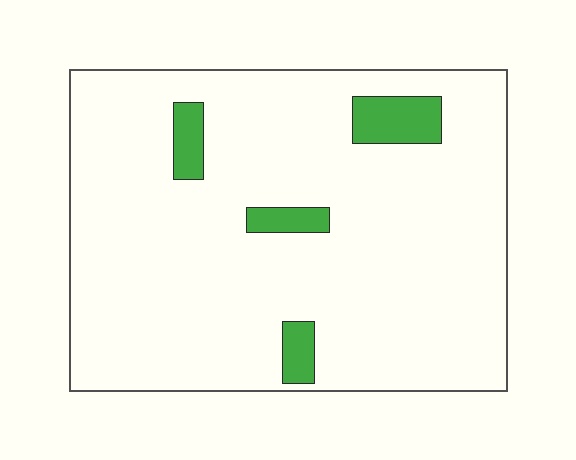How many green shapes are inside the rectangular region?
4.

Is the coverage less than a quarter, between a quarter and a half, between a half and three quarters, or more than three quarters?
Less than a quarter.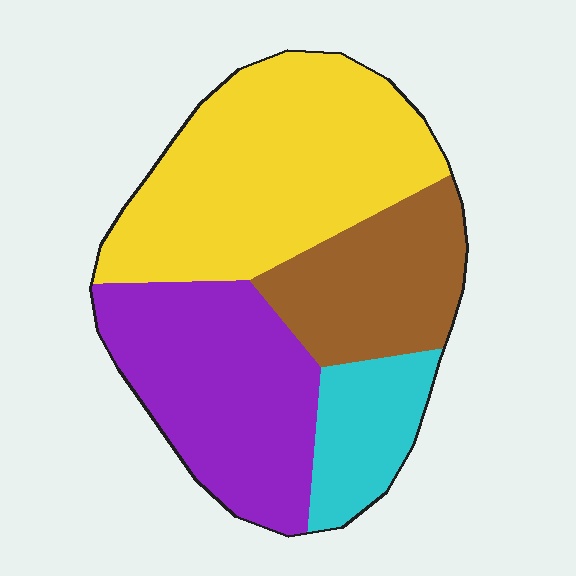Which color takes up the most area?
Yellow, at roughly 40%.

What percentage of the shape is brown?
Brown covers around 20% of the shape.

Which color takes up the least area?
Cyan, at roughly 10%.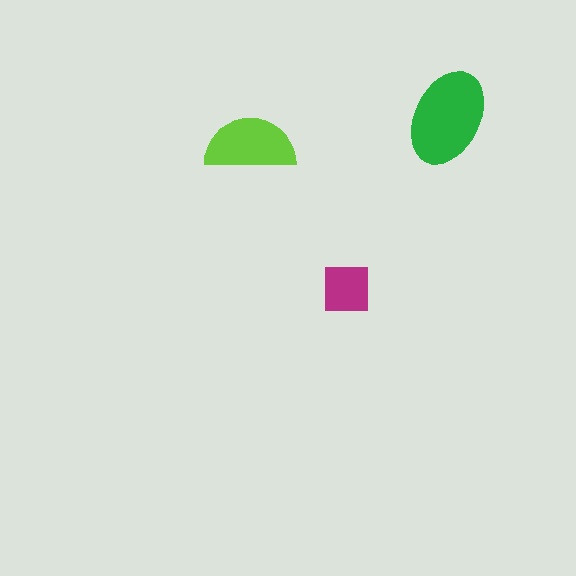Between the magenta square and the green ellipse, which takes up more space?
The green ellipse.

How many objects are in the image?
There are 3 objects in the image.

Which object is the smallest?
The magenta square.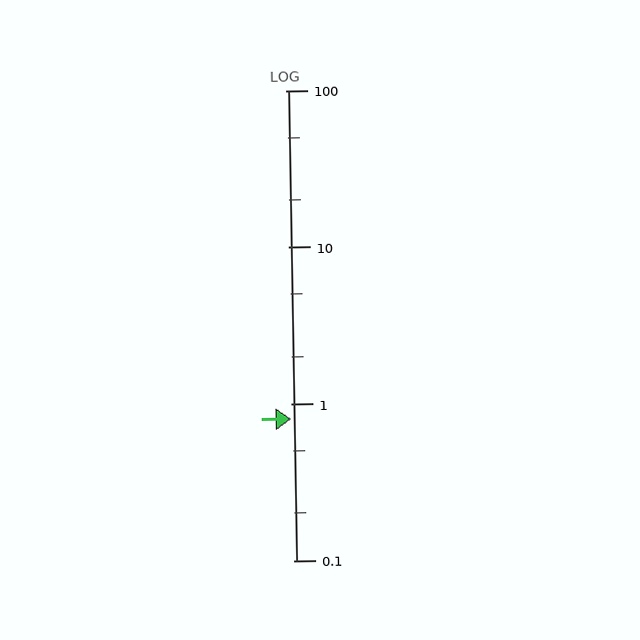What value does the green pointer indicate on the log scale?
The pointer indicates approximately 0.8.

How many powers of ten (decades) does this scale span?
The scale spans 3 decades, from 0.1 to 100.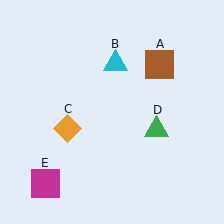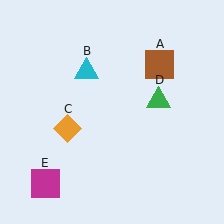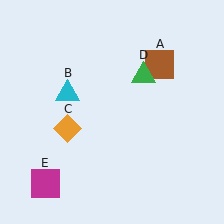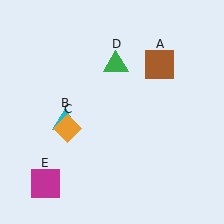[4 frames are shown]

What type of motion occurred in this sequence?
The cyan triangle (object B), green triangle (object D) rotated counterclockwise around the center of the scene.